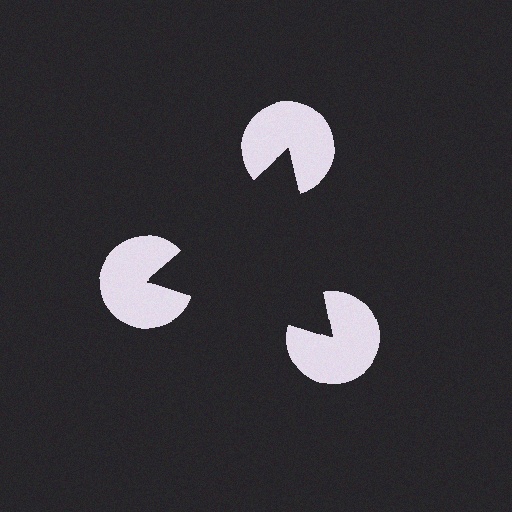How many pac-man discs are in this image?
There are 3 — one at each vertex of the illusory triangle.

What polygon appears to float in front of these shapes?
An illusory triangle — its edges are inferred from the aligned wedge cuts in the pac-man discs, not physically drawn.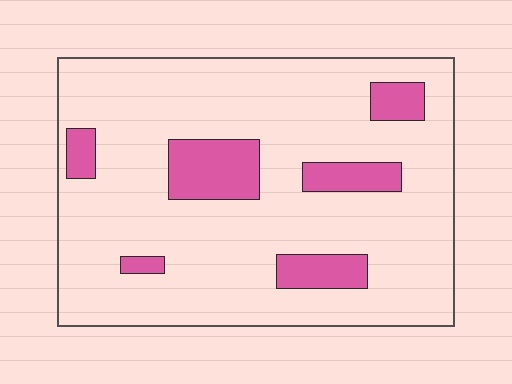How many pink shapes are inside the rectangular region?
6.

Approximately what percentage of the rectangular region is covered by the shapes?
Approximately 15%.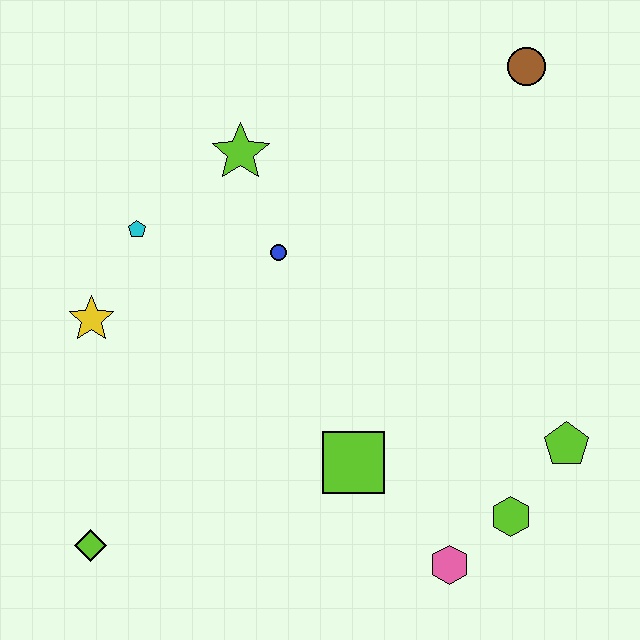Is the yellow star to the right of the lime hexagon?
No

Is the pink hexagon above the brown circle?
No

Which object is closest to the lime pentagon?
The lime hexagon is closest to the lime pentagon.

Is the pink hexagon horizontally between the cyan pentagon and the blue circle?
No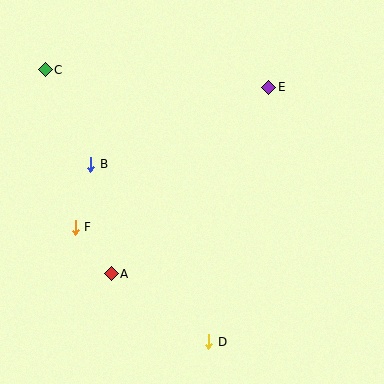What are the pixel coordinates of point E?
Point E is at (269, 87).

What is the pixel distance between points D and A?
The distance between D and A is 119 pixels.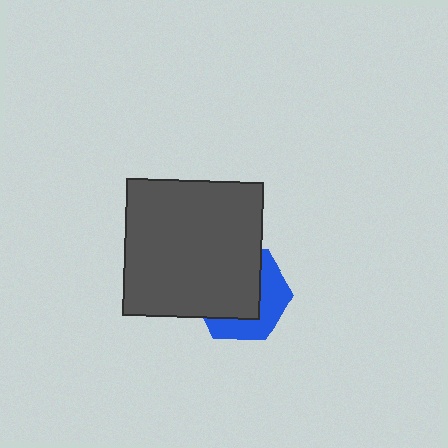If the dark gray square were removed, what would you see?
You would see the complete blue hexagon.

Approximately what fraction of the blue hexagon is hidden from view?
Roughly 61% of the blue hexagon is hidden behind the dark gray square.